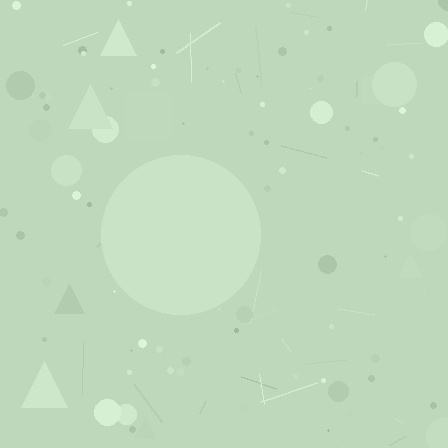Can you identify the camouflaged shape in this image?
The camouflaged shape is a circle.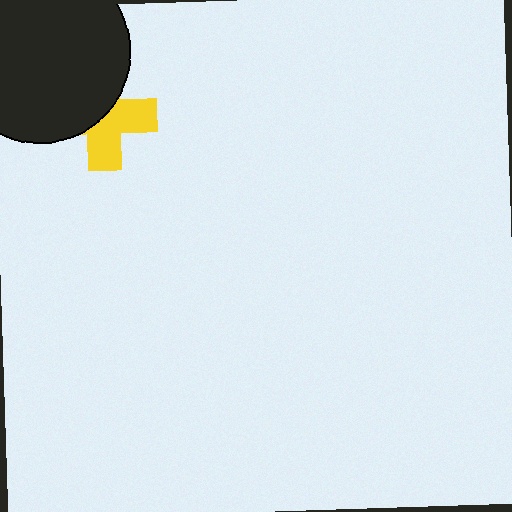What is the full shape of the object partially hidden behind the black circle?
The partially hidden object is a yellow cross.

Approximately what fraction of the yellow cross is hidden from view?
Roughly 50% of the yellow cross is hidden behind the black circle.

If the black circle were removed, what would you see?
You would see the complete yellow cross.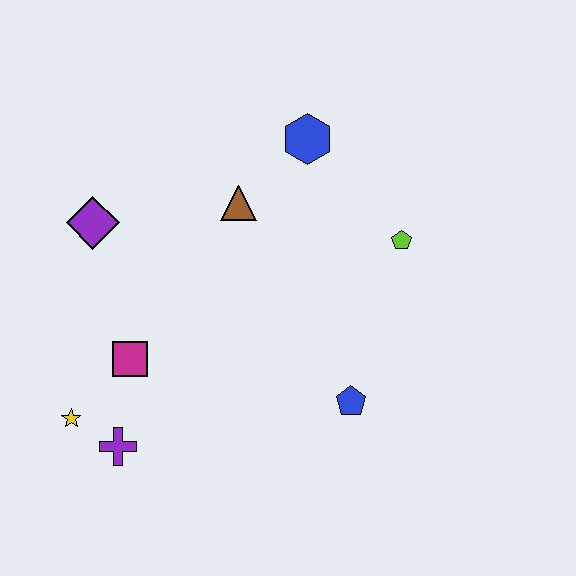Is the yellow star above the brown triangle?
No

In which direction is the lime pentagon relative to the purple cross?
The lime pentagon is to the right of the purple cross.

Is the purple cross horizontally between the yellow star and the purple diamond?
No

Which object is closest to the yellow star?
The purple cross is closest to the yellow star.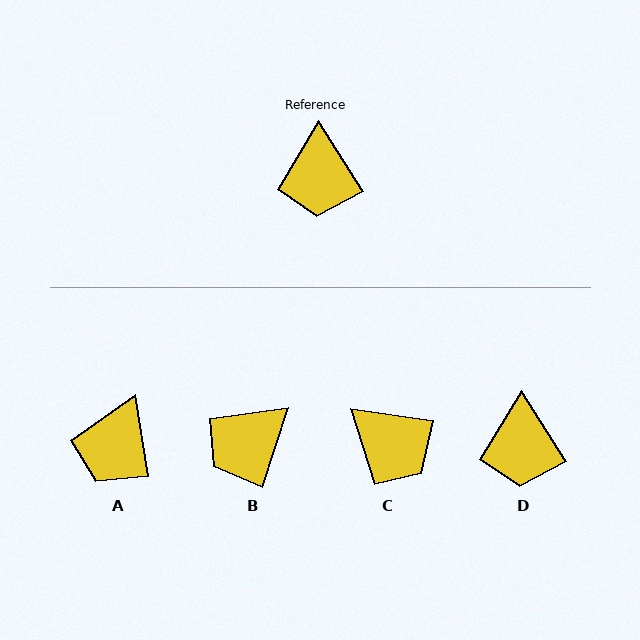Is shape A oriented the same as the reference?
No, it is off by about 23 degrees.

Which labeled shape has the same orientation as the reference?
D.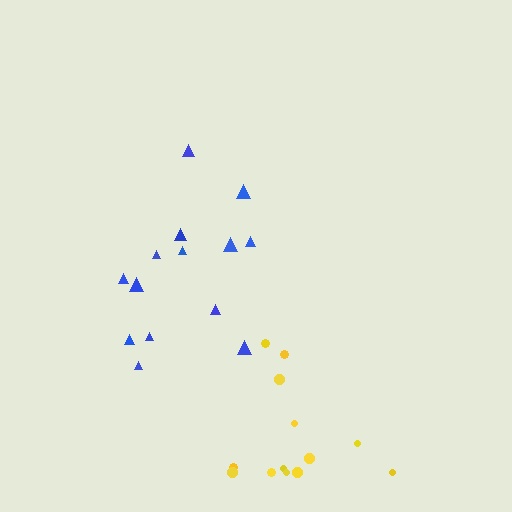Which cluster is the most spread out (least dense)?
Yellow.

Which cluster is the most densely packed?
Blue.